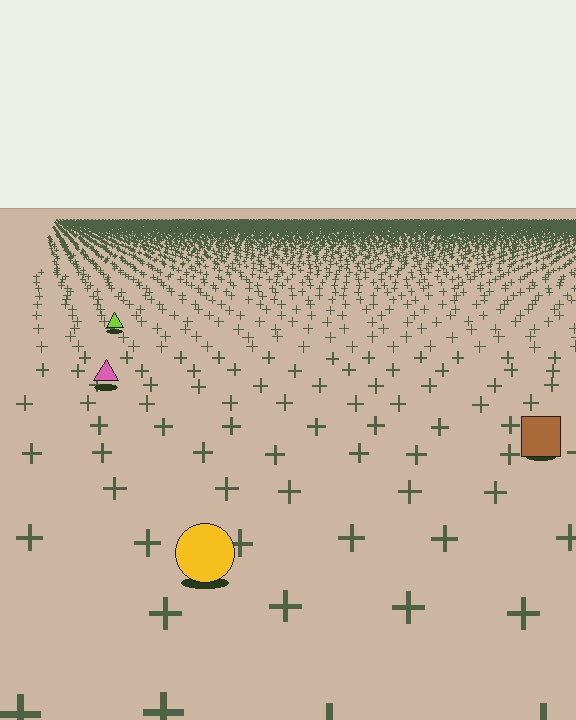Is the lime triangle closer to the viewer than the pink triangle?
No. The pink triangle is closer — you can tell from the texture gradient: the ground texture is coarser near it.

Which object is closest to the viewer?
The yellow circle is closest. The texture marks near it are larger and more spread out.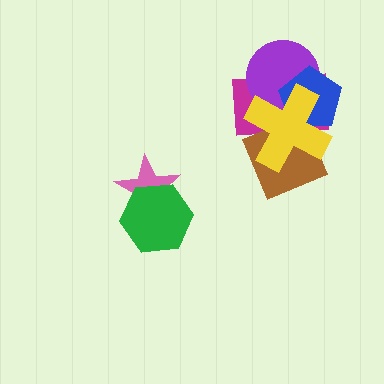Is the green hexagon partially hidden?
No, no other shape covers it.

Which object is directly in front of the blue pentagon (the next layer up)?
The brown diamond is directly in front of the blue pentagon.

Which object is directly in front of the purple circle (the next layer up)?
The blue pentagon is directly in front of the purple circle.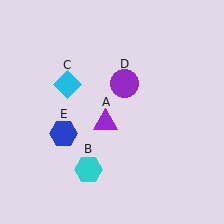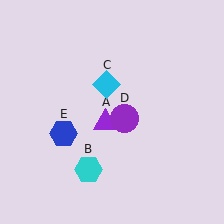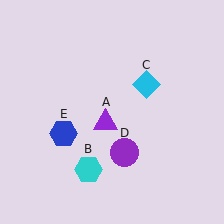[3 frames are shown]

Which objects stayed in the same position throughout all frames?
Purple triangle (object A) and cyan hexagon (object B) and blue hexagon (object E) remained stationary.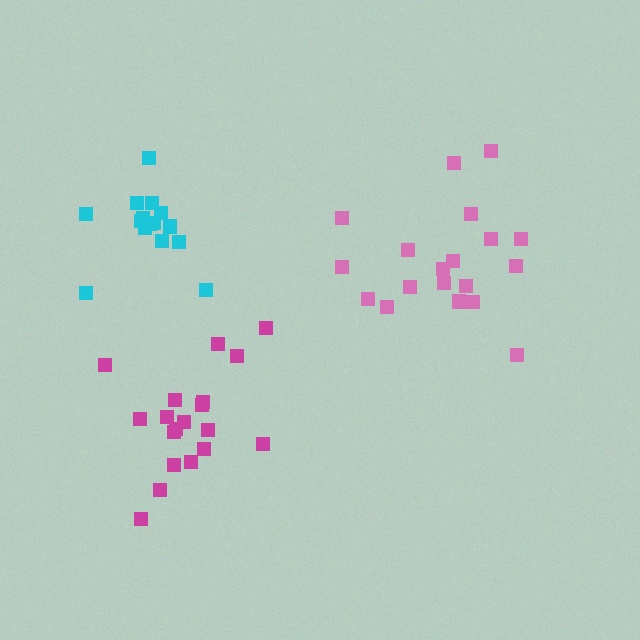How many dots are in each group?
Group 1: 19 dots, Group 2: 15 dots, Group 3: 19 dots (53 total).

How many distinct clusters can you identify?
There are 3 distinct clusters.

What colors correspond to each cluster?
The clusters are colored: magenta, cyan, pink.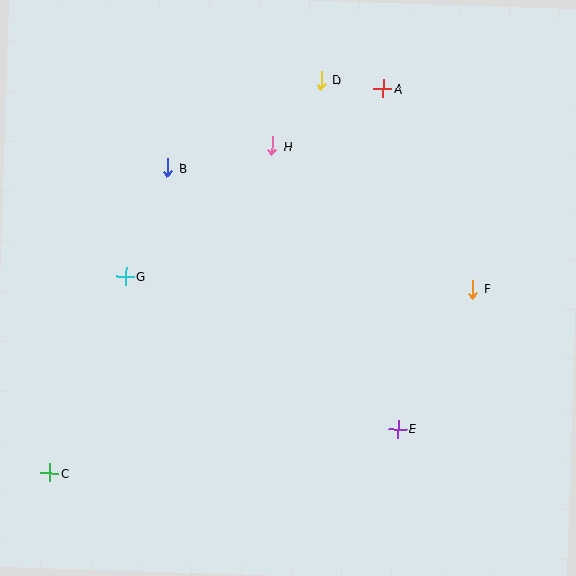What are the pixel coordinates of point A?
Point A is at (383, 88).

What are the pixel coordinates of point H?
Point H is at (272, 146).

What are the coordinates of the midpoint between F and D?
The midpoint between F and D is at (397, 185).